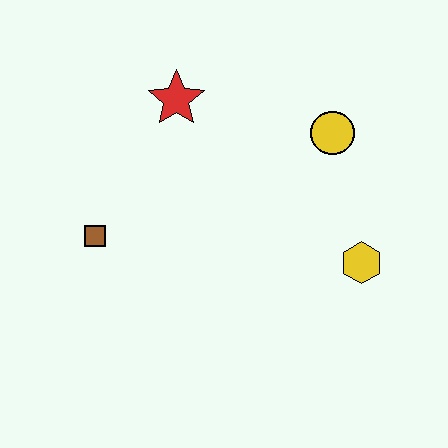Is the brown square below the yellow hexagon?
No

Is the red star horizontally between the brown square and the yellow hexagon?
Yes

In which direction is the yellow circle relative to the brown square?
The yellow circle is to the right of the brown square.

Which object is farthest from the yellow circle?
The brown square is farthest from the yellow circle.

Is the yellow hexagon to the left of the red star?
No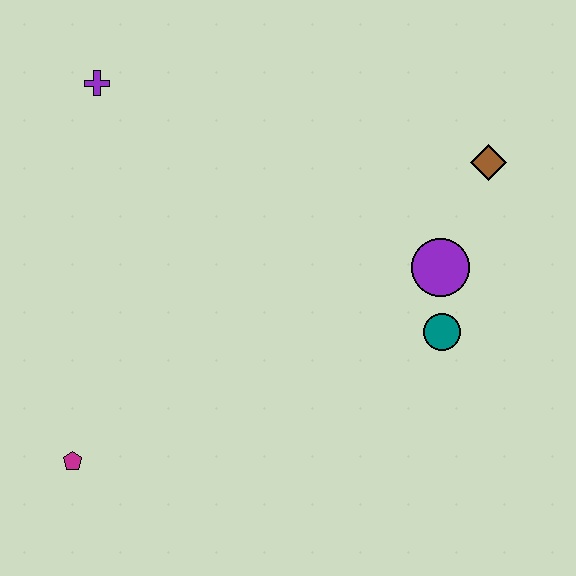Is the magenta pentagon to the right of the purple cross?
No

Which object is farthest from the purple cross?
The teal circle is farthest from the purple cross.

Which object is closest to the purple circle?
The teal circle is closest to the purple circle.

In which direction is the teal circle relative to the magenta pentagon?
The teal circle is to the right of the magenta pentagon.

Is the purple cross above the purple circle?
Yes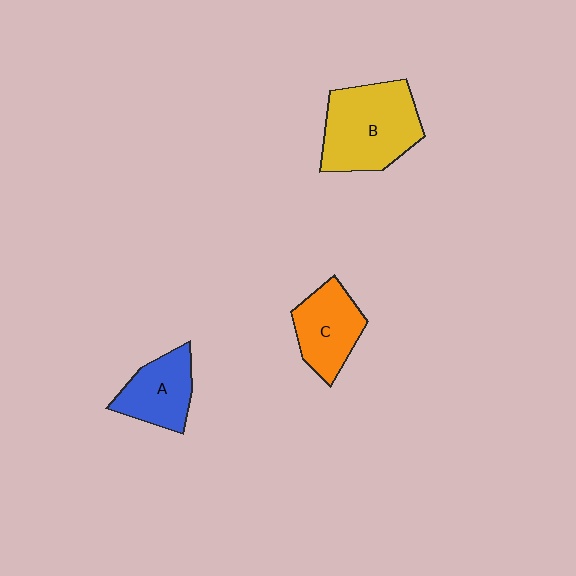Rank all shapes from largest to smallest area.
From largest to smallest: B (yellow), C (orange), A (blue).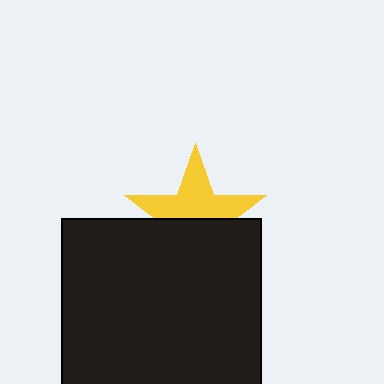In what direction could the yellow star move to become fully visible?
The yellow star could move up. That would shift it out from behind the black rectangle entirely.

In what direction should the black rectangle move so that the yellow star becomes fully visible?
The black rectangle should move down. That is the shortest direction to clear the overlap and leave the yellow star fully visible.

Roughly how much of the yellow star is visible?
About half of it is visible (roughly 52%).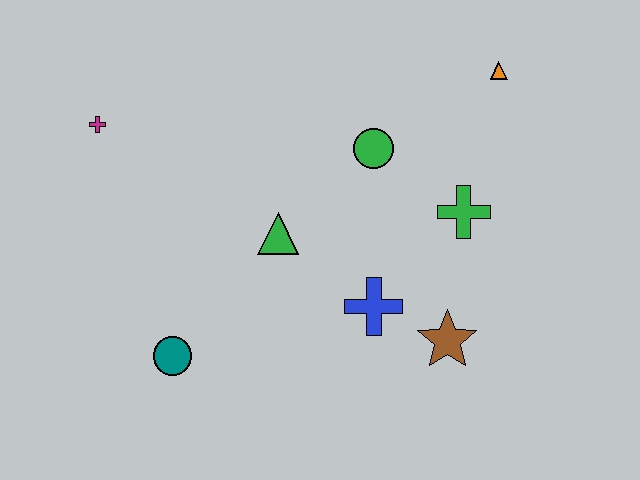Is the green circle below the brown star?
No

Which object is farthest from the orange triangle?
The teal circle is farthest from the orange triangle.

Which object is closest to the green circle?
The green cross is closest to the green circle.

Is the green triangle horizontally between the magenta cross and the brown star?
Yes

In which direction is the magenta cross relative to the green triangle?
The magenta cross is to the left of the green triangle.